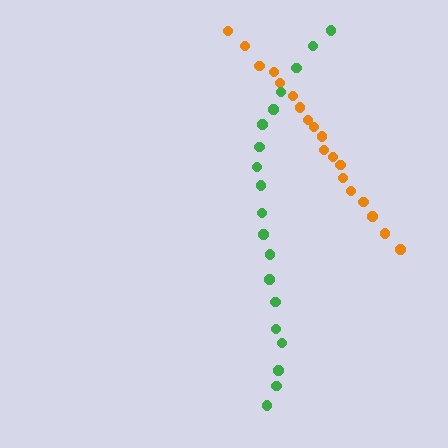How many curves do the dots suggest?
There are 2 distinct paths.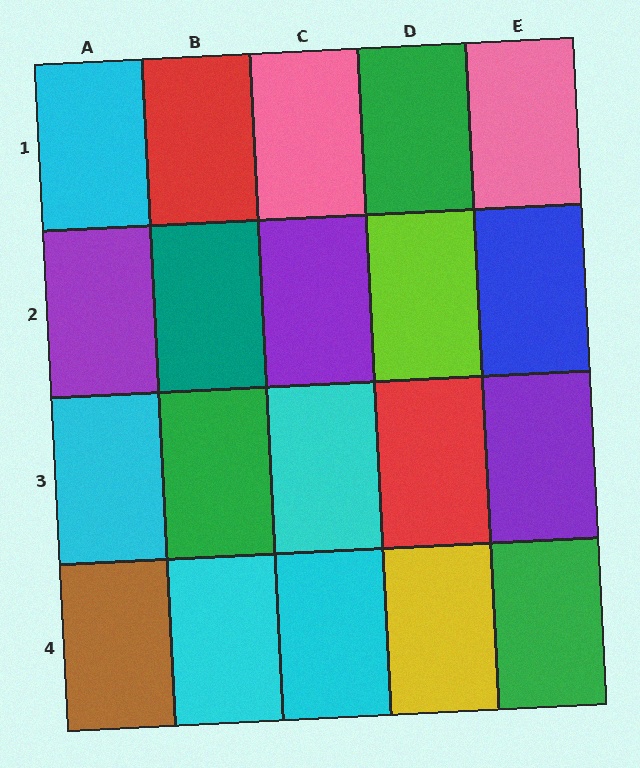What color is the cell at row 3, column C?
Cyan.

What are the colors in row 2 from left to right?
Purple, teal, purple, lime, blue.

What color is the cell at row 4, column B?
Cyan.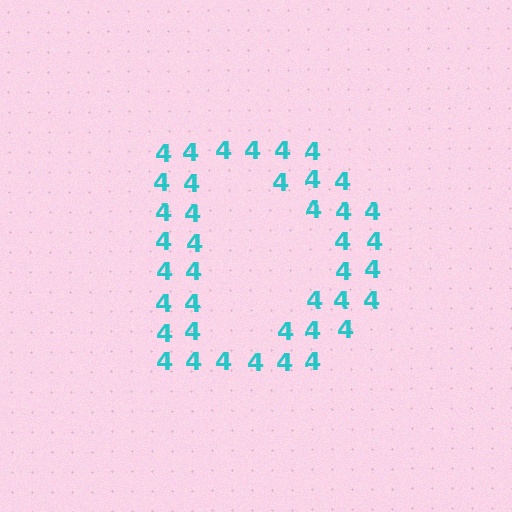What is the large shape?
The large shape is the letter D.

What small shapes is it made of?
It is made of small digit 4's.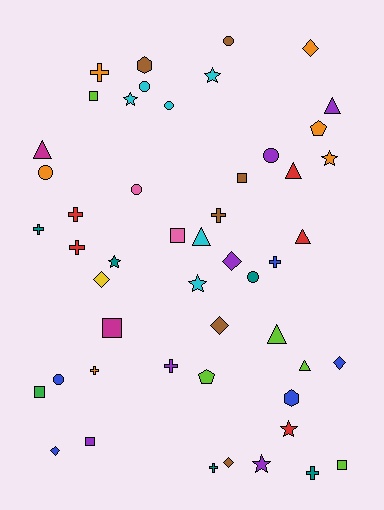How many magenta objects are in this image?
There are 2 magenta objects.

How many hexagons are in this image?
There are 2 hexagons.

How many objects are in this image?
There are 50 objects.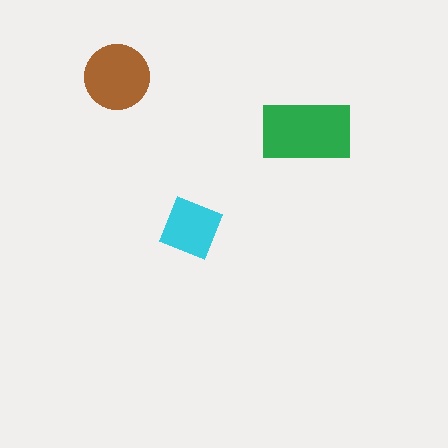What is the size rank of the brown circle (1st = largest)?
2nd.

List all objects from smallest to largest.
The cyan square, the brown circle, the green rectangle.